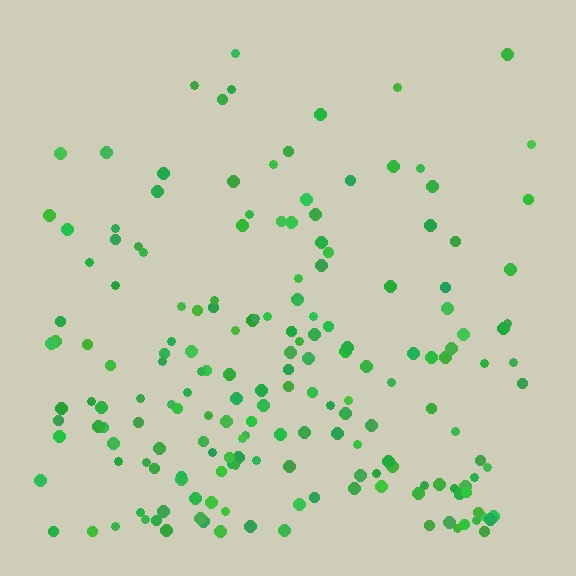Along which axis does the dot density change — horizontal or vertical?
Vertical.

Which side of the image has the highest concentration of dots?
The bottom.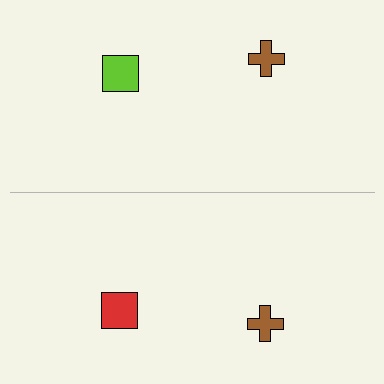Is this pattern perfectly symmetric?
No, the pattern is not perfectly symmetric. The red square on the bottom side breaks the symmetry — its mirror counterpart is lime.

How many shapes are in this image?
There are 4 shapes in this image.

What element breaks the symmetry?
The red square on the bottom side breaks the symmetry — its mirror counterpart is lime.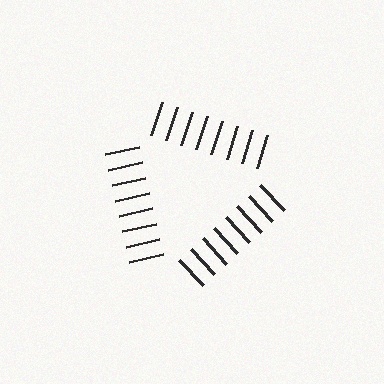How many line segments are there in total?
24 — 8 along each of the 3 edges.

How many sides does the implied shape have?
3 sides — the line-ends trace a triangle.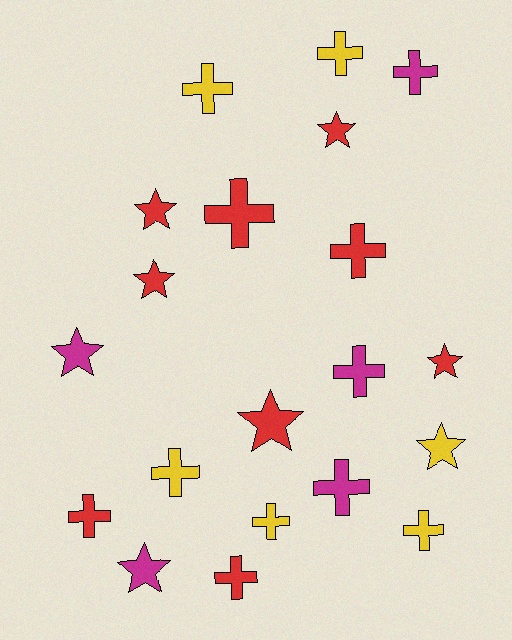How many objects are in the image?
There are 20 objects.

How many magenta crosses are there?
There are 3 magenta crosses.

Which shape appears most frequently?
Cross, with 12 objects.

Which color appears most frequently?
Red, with 9 objects.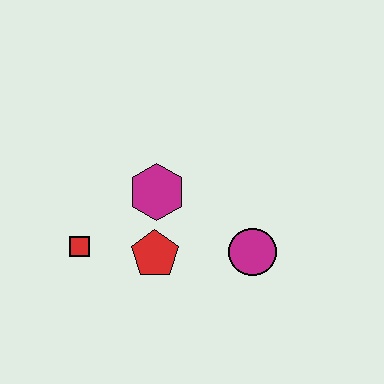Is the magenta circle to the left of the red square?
No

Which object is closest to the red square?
The red pentagon is closest to the red square.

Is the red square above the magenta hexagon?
No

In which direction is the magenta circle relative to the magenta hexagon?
The magenta circle is to the right of the magenta hexagon.